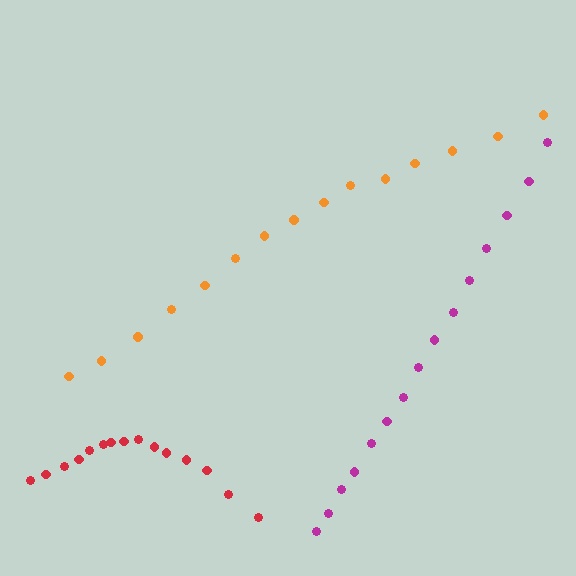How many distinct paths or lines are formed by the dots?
There are 3 distinct paths.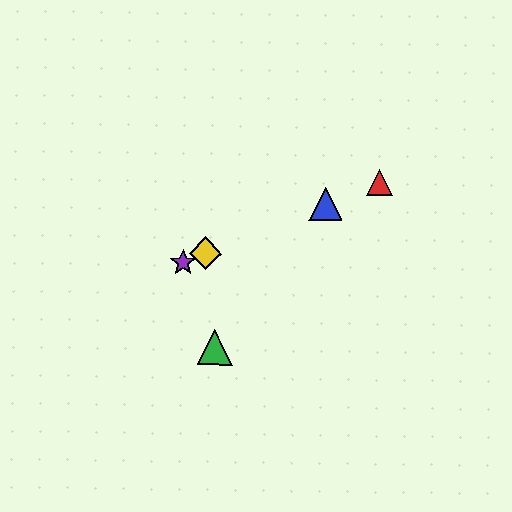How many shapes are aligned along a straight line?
4 shapes (the red triangle, the blue triangle, the yellow diamond, the purple star) are aligned along a straight line.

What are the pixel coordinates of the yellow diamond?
The yellow diamond is at (205, 253).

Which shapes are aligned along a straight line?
The red triangle, the blue triangle, the yellow diamond, the purple star are aligned along a straight line.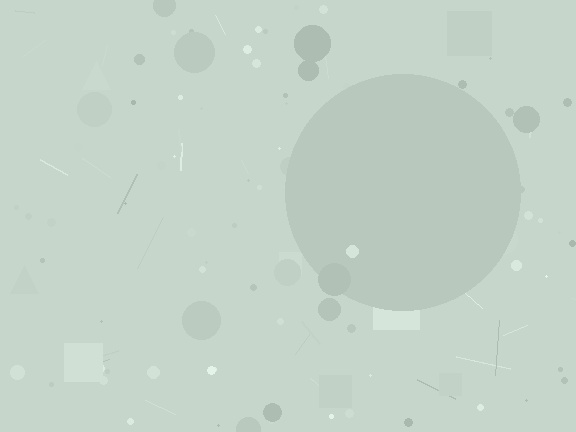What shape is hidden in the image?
A circle is hidden in the image.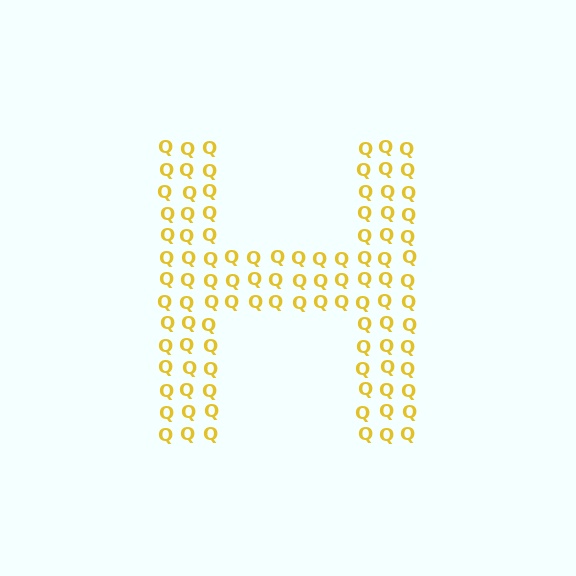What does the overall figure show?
The overall figure shows the letter H.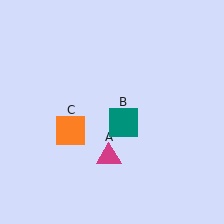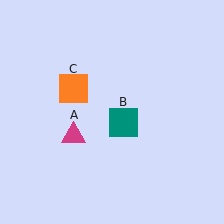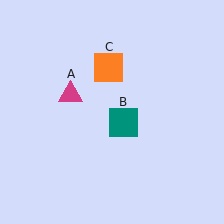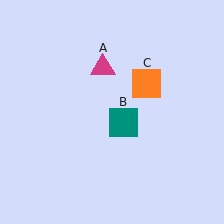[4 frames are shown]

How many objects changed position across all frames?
2 objects changed position: magenta triangle (object A), orange square (object C).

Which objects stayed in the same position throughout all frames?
Teal square (object B) remained stationary.